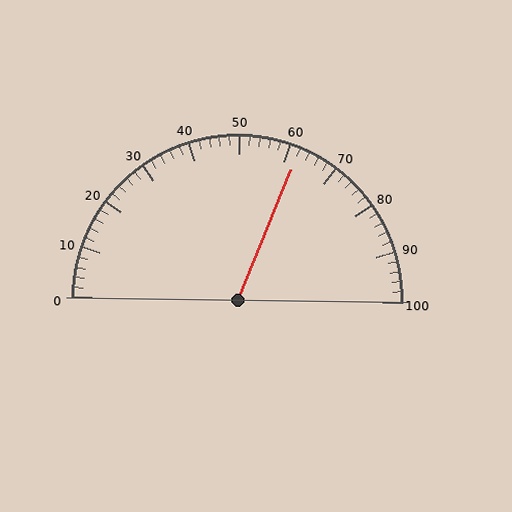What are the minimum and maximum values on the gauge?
The gauge ranges from 0 to 100.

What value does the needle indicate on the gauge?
The needle indicates approximately 62.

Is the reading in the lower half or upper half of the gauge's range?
The reading is in the upper half of the range (0 to 100).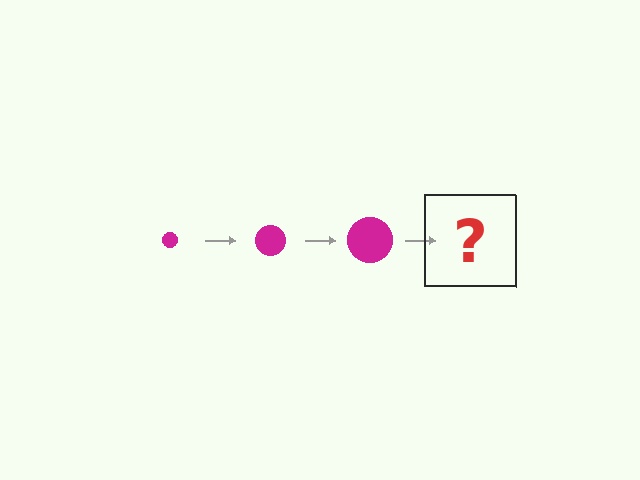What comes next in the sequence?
The next element should be a magenta circle, larger than the previous one.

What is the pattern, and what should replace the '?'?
The pattern is that the circle gets progressively larger each step. The '?' should be a magenta circle, larger than the previous one.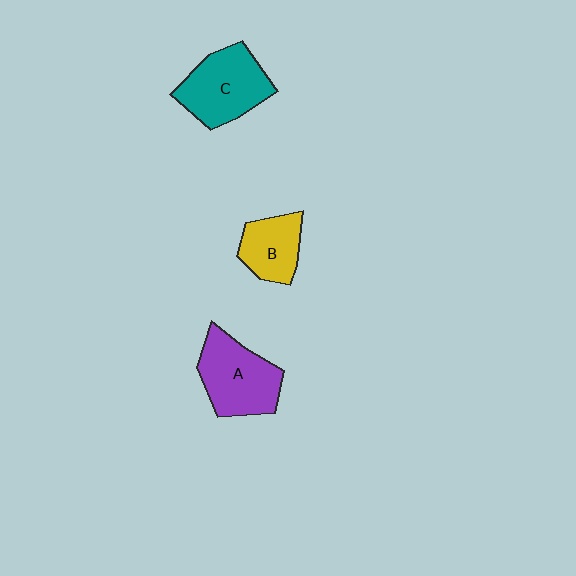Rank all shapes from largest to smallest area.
From largest to smallest: C (teal), A (purple), B (yellow).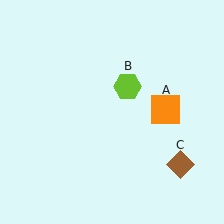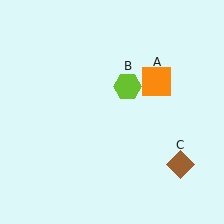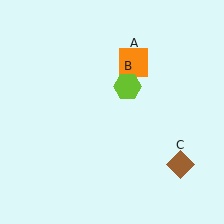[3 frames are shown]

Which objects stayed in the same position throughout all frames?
Lime hexagon (object B) and brown diamond (object C) remained stationary.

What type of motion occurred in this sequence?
The orange square (object A) rotated counterclockwise around the center of the scene.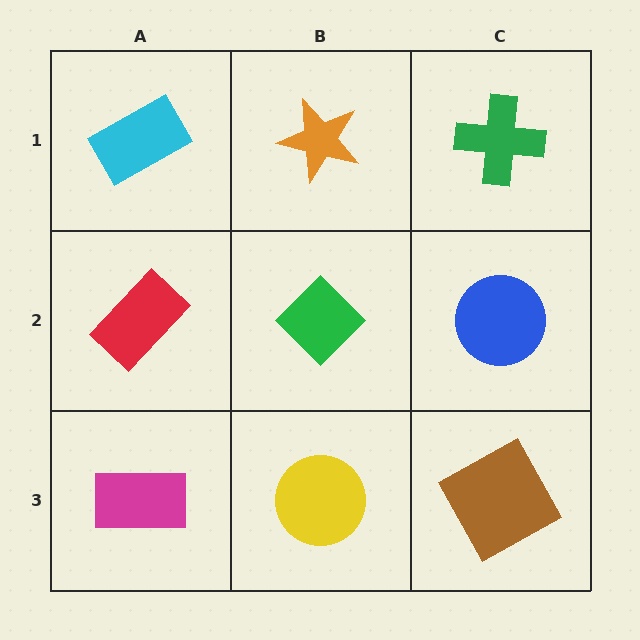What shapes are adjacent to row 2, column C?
A green cross (row 1, column C), a brown square (row 3, column C), a green diamond (row 2, column B).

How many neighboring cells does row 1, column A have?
2.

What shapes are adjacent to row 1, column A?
A red rectangle (row 2, column A), an orange star (row 1, column B).